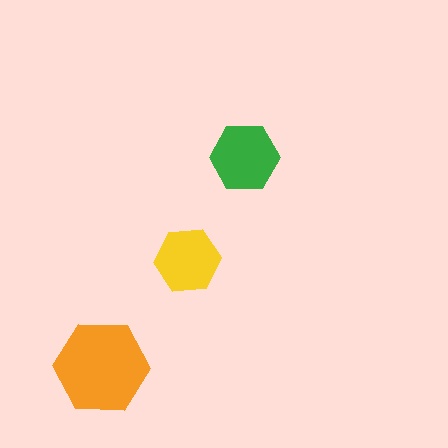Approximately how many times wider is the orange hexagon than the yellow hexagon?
About 1.5 times wider.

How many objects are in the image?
There are 3 objects in the image.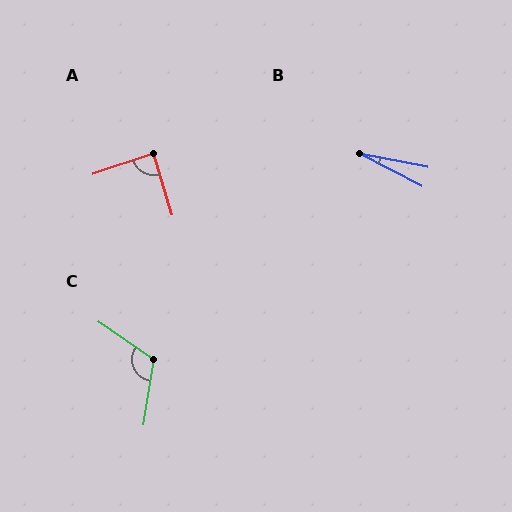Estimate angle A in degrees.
Approximately 88 degrees.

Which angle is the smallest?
B, at approximately 17 degrees.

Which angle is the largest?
C, at approximately 115 degrees.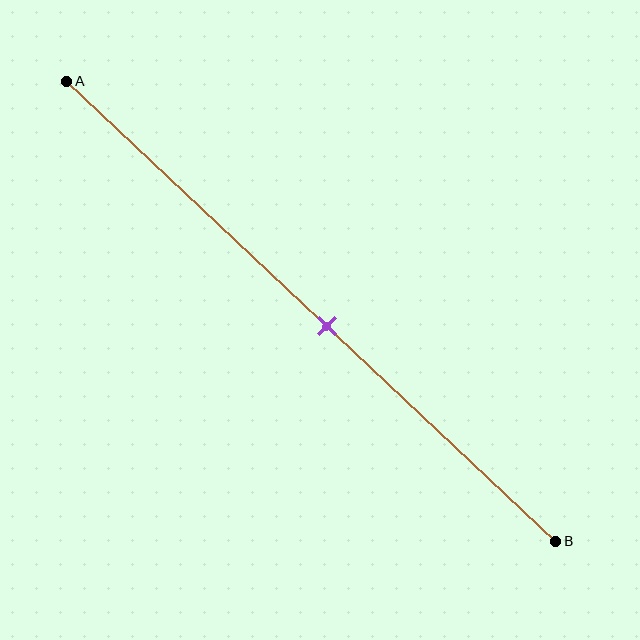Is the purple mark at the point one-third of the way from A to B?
No, the mark is at about 55% from A, not at the 33% one-third point.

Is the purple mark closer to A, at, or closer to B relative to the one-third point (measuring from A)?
The purple mark is closer to point B than the one-third point of segment AB.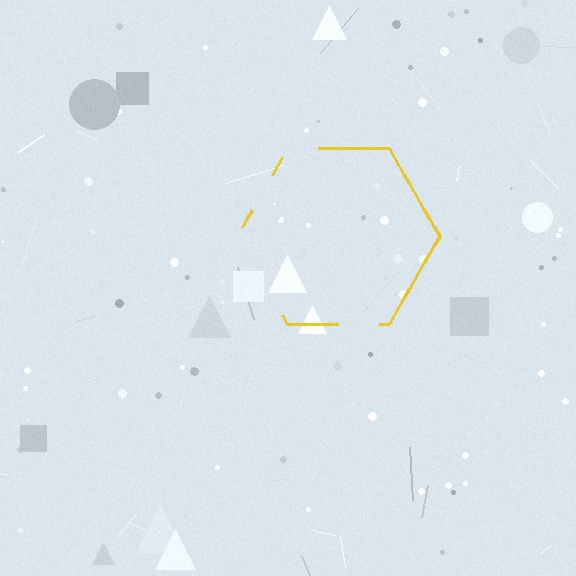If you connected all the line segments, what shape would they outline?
They would outline a hexagon.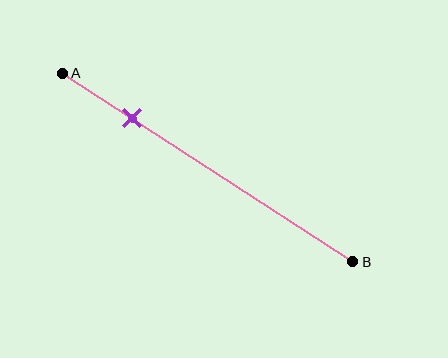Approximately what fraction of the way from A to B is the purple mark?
The purple mark is approximately 25% of the way from A to B.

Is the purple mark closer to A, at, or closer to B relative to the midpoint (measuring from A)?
The purple mark is closer to point A than the midpoint of segment AB.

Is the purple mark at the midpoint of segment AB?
No, the mark is at about 25% from A, not at the 50% midpoint.